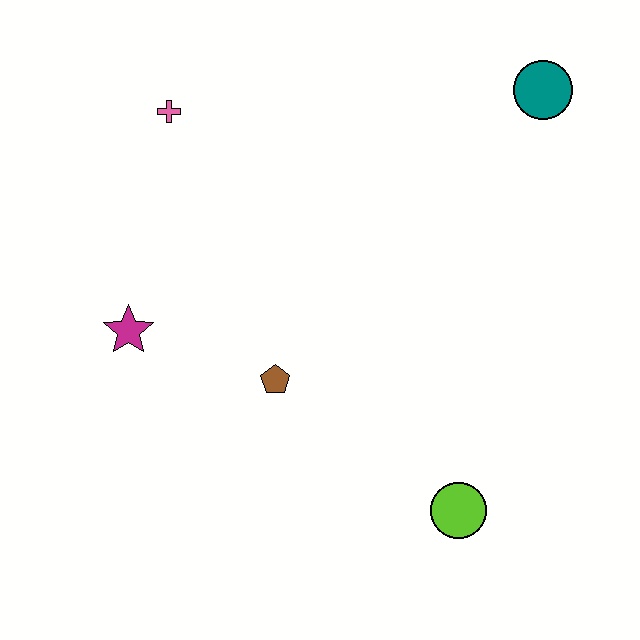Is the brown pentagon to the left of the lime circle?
Yes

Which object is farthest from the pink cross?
The lime circle is farthest from the pink cross.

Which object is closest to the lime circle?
The brown pentagon is closest to the lime circle.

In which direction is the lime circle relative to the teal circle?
The lime circle is below the teal circle.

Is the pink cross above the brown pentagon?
Yes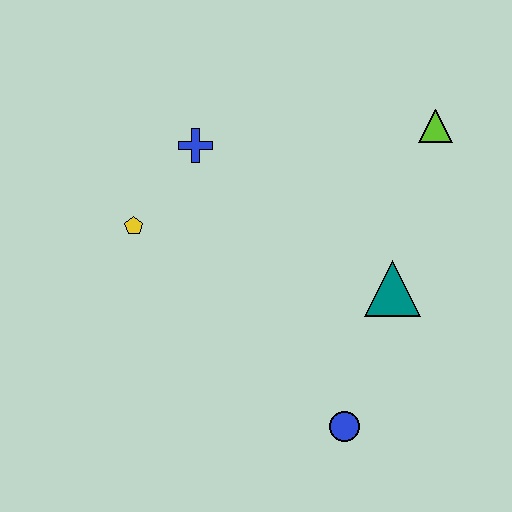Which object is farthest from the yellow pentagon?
The lime triangle is farthest from the yellow pentagon.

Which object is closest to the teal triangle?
The blue circle is closest to the teal triangle.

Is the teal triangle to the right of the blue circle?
Yes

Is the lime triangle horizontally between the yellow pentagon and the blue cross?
No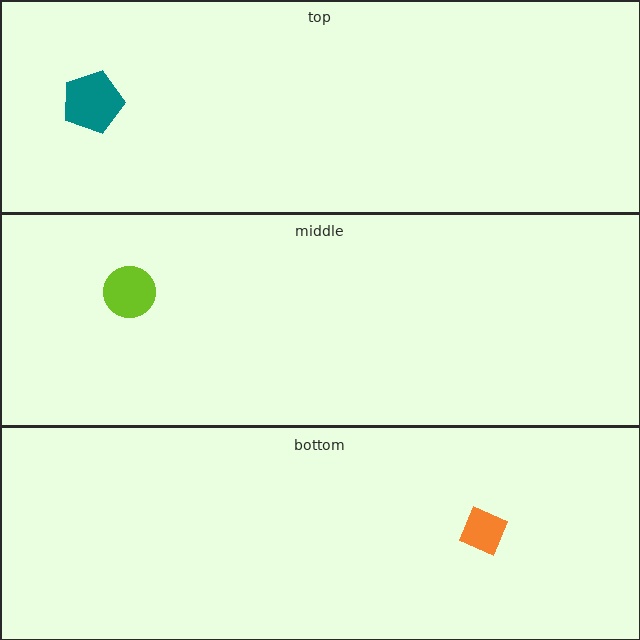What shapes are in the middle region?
The lime circle.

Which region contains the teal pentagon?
The top region.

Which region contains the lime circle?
The middle region.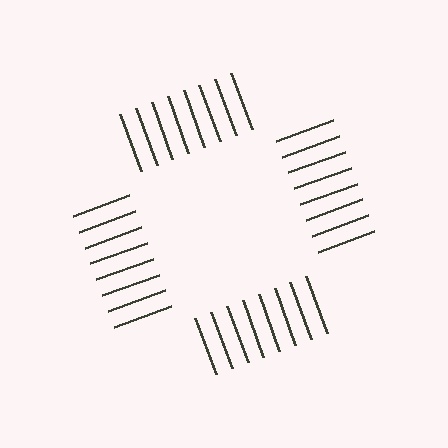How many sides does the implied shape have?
4 sides — the line-ends trace a square.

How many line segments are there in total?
32 — 8 along each of the 4 edges.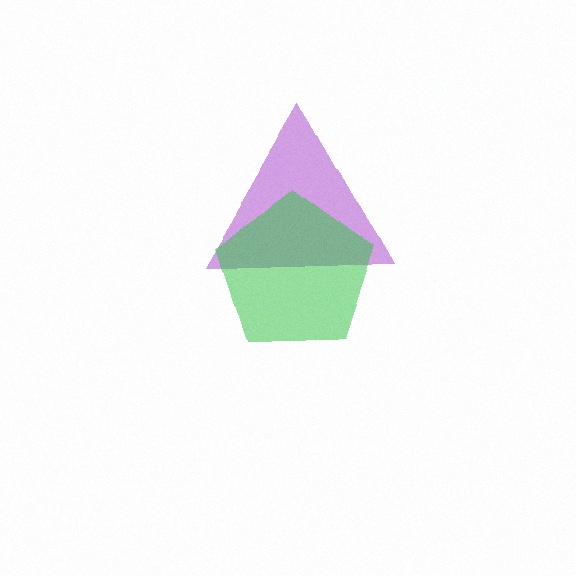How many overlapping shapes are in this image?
There are 2 overlapping shapes in the image.